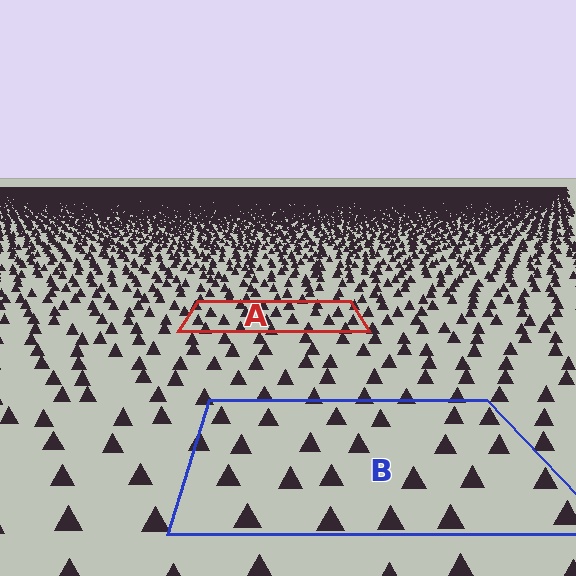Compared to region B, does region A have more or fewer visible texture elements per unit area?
Region A has more texture elements per unit area — they are packed more densely because it is farther away.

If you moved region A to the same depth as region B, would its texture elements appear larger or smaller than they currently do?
They would appear larger. At a closer depth, the same texture elements are projected at a bigger on-screen size.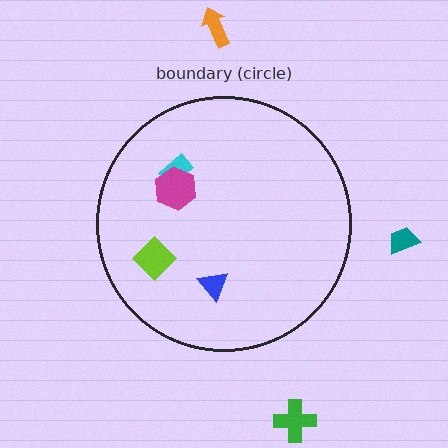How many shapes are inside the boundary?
4 inside, 3 outside.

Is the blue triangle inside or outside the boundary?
Inside.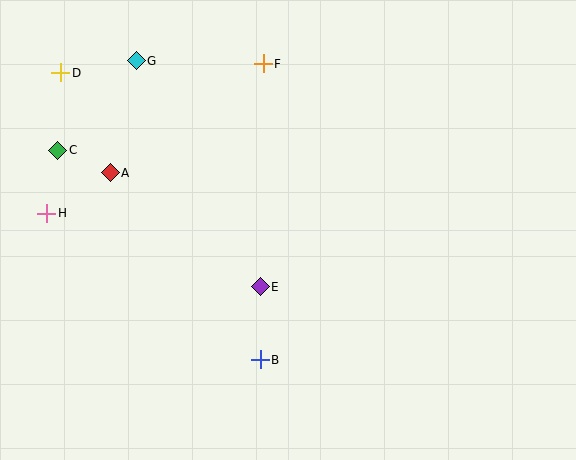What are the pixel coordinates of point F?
Point F is at (263, 64).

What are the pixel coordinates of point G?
Point G is at (136, 61).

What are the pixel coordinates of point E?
Point E is at (260, 287).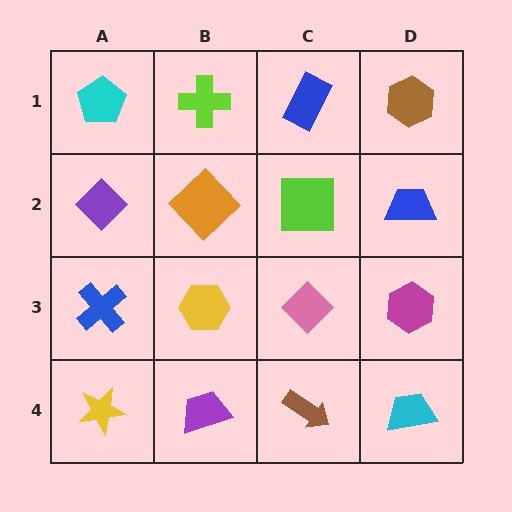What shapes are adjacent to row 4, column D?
A magenta hexagon (row 3, column D), a brown arrow (row 4, column C).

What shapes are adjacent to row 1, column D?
A blue trapezoid (row 2, column D), a blue rectangle (row 1, column C).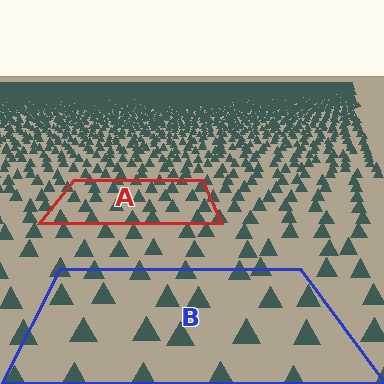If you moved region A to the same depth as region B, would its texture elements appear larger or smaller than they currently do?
They would appear larger. At a closer depth, the same texture elements are projected at a bigger on-screen size.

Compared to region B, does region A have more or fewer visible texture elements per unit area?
Region A has more texture elements per unit area — they are packed more densely because it is farther away.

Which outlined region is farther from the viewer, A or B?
Region A is farther from the viewer — the texture elements inside it appear smaller and more densely packed.